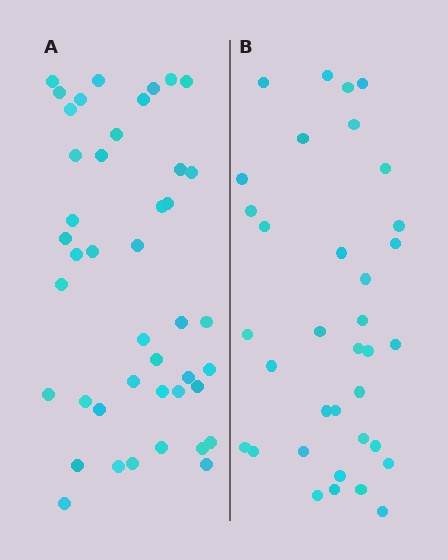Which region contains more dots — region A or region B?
Region A (the left region) has more dots.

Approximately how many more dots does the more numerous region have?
Region A has roughly 8 or so more dots than region B.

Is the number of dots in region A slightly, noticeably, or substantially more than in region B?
Region A has only slightly more — the two regions are fairly close. The ratio is roughly 1.2 to 1.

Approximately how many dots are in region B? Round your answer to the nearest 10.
About 40 dots. (The exact count is 35, which rounds to 40.)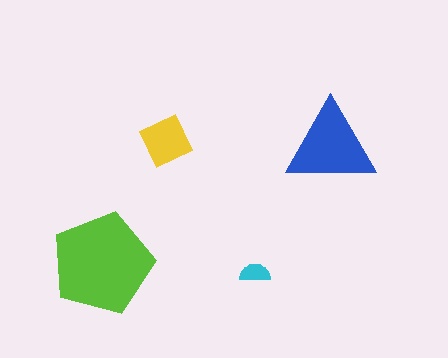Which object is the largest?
The lime pentagon.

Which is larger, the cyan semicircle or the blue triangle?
The blue triangle.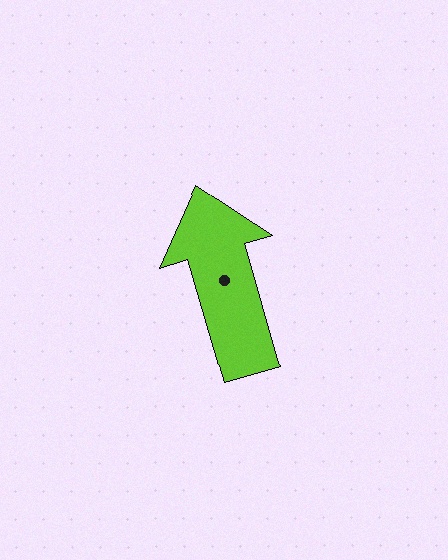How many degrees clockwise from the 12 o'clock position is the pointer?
Approximately 344 degrees.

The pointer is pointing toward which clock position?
Roughly 11 o'clock.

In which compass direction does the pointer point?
North.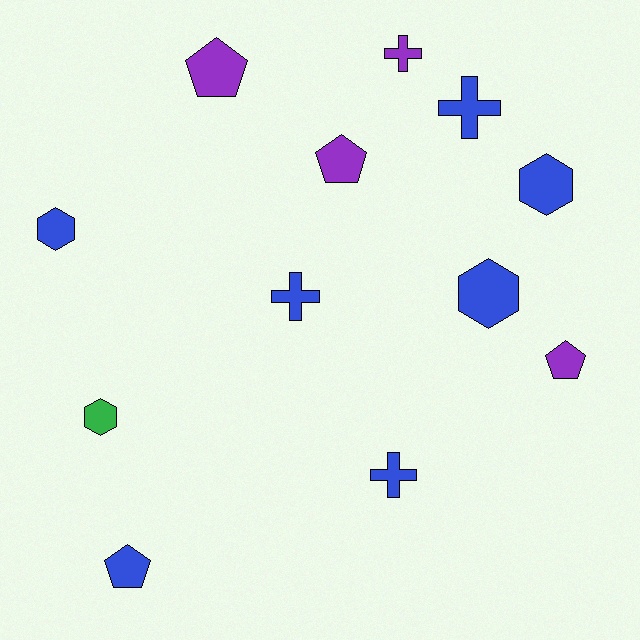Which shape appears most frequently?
Hexagon, with 4 objects.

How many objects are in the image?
There are 12 objects.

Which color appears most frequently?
Blue, with 7 objects.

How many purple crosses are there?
There is 1 purple cross.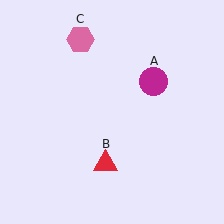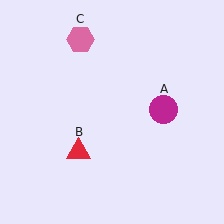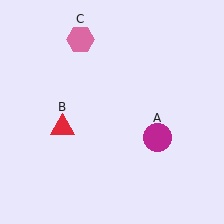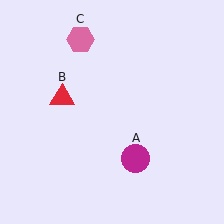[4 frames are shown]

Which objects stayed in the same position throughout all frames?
Pink hexagon (object C) remained stationary.